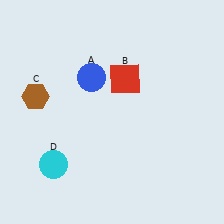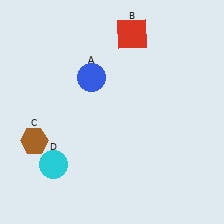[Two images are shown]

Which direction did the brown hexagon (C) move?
The brown hexagon (C) moved down.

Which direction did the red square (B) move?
The red square (B) moved up.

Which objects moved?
The objects that moved are: the red square (B), the brown hexagon (C).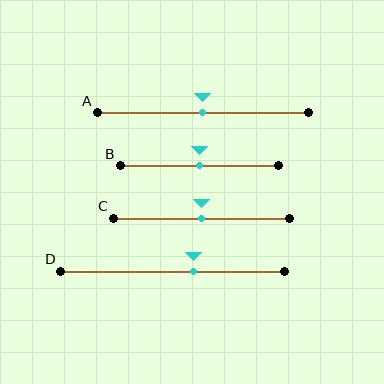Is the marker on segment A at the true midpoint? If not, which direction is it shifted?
Yes, the marker on segment A is at the true midpoint.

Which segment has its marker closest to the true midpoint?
Segment A has its marker closest to the true midpoint.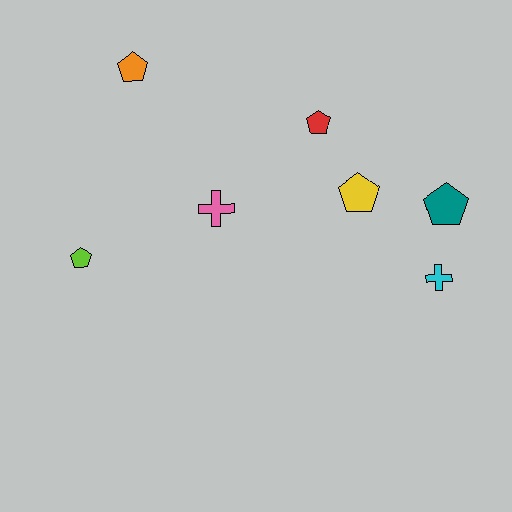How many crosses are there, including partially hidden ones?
There are 2 crosses.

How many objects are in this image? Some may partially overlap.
There are 7 objects.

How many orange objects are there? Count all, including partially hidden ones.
There is 1 orange object.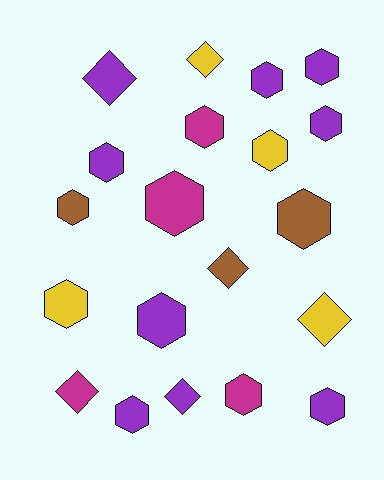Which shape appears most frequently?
Hexagon, with 14 objects.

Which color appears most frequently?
Purple, with 9 objects.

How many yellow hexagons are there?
There are 2 yellow hexagons.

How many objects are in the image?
There are 20 objects.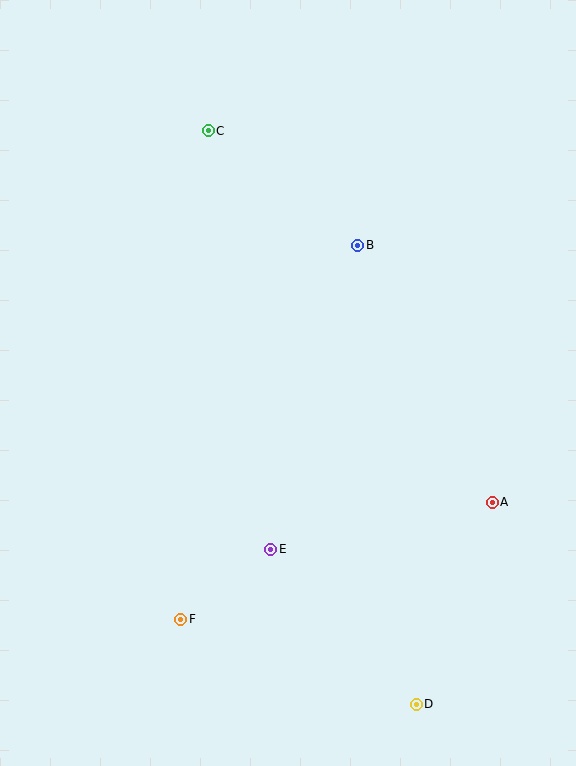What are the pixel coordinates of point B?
Point B is at (357, 245).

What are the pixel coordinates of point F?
Point F is at (181, 619).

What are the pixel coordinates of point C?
Point C is at (208, 131).